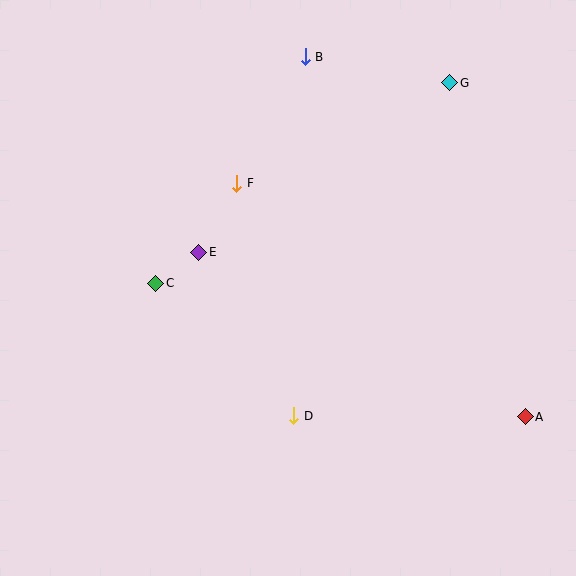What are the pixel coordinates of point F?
Point F is at (237, 183).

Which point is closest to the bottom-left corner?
Point C is closest to the bottom-left corner.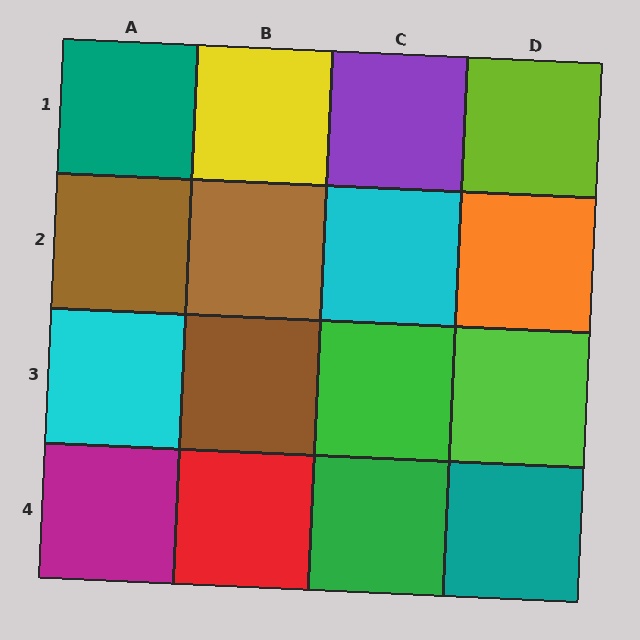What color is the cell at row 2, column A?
Brown.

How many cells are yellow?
1 cell is yellow.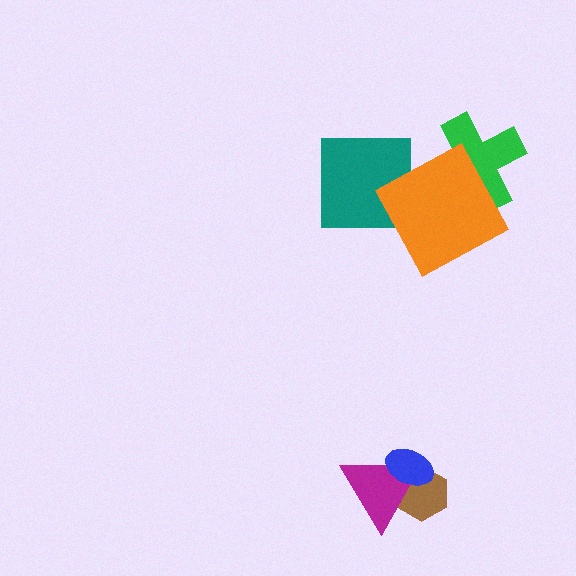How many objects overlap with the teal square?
1 object overlaps with the teal square.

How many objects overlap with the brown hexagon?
2 objects overlap with the brown hexagon.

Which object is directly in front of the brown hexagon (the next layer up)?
The magenta triangle is directly in front of the brown hexagon.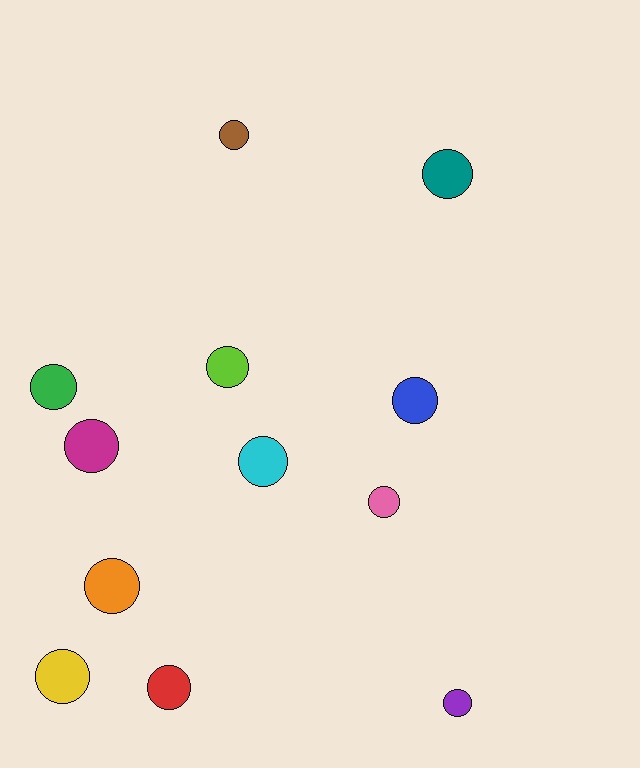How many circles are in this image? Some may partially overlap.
There are 12 circles.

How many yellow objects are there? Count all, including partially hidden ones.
There is 1 yellow object.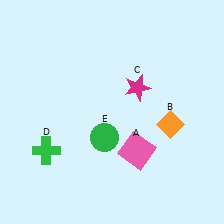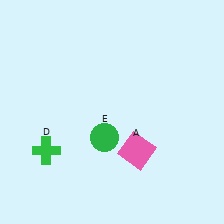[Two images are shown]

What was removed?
The magenta star (C), the orange diamond (B) were removed in Image 2.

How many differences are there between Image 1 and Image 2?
There are 2 differences between the two images.